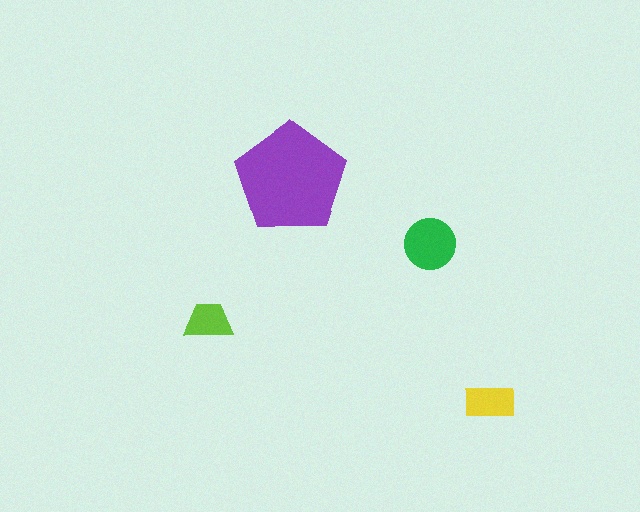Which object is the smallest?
The lime trapezoid.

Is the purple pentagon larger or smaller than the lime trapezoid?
Larger.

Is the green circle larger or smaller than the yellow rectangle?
Larger.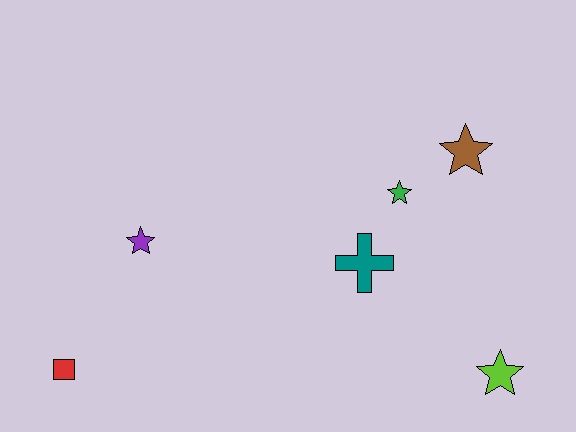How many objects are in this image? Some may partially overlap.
There are 6 objects.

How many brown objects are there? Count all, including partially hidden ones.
There is 1 brown object.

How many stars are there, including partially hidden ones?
There are 4 stars.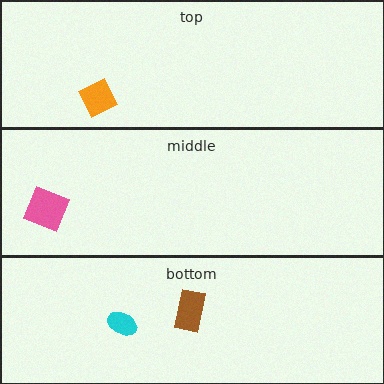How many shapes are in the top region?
1.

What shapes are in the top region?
The orange diamond.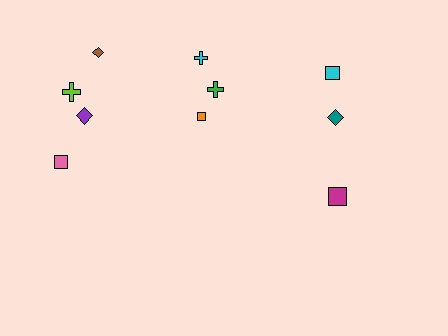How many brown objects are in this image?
There is 1 brown object.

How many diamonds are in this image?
There are 3 diamonds.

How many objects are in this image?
There are 10 objects.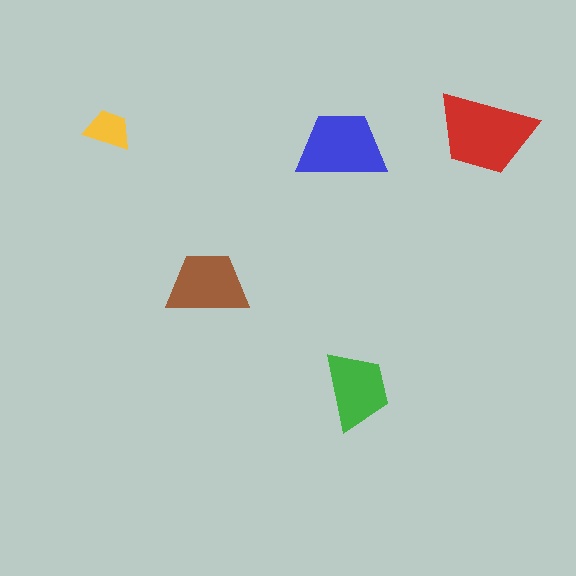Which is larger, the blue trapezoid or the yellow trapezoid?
The blue one.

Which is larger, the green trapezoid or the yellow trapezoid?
The green one.